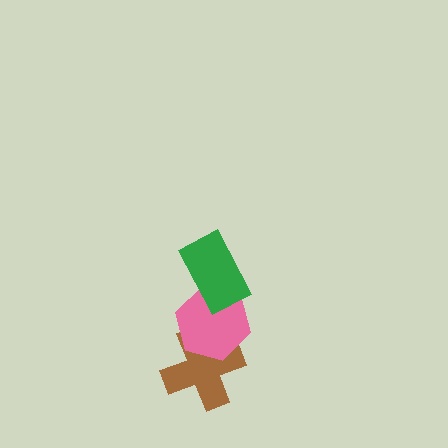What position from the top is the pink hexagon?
The pink hexagon is 2nd from the top.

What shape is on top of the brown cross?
The pink hexagon is on top of the brown cross.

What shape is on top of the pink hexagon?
The green rectangle is on top of the pink hexagon.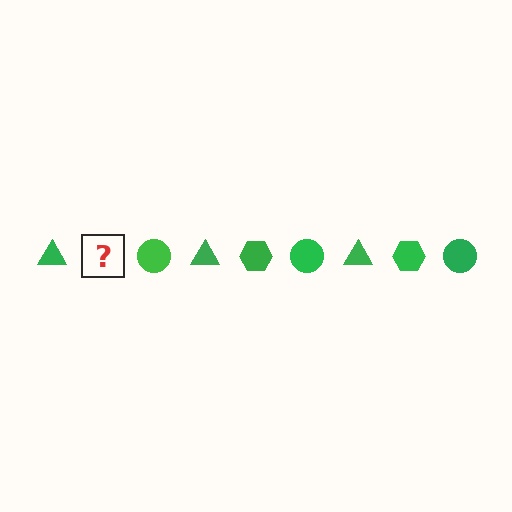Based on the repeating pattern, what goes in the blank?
The blank should be a green hexagon.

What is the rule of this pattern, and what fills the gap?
The rule is that the pattern cycles through triangle, hexagon, circle shapes in green. The gap should be filled with a green hexagon.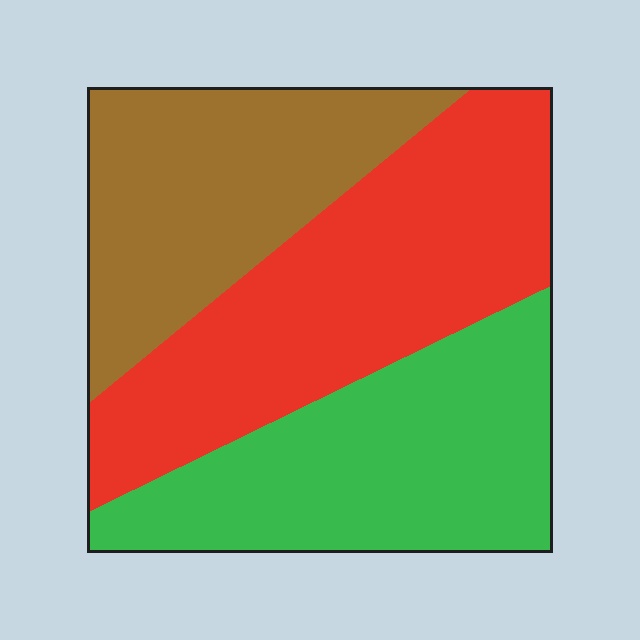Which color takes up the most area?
Red, at roughly 40%.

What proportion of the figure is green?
Green takes up between a sixth and a third of the figure.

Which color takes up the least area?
Brown, at roughly 30%.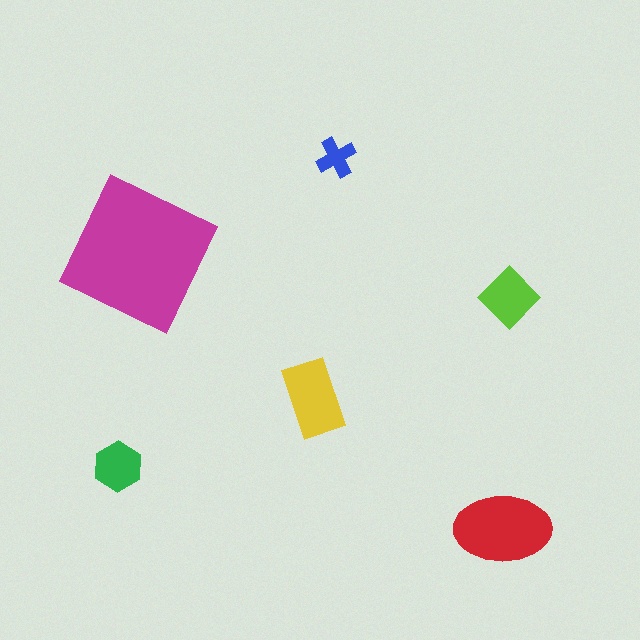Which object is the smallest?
The blue cross.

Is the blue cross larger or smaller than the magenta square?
Smaller.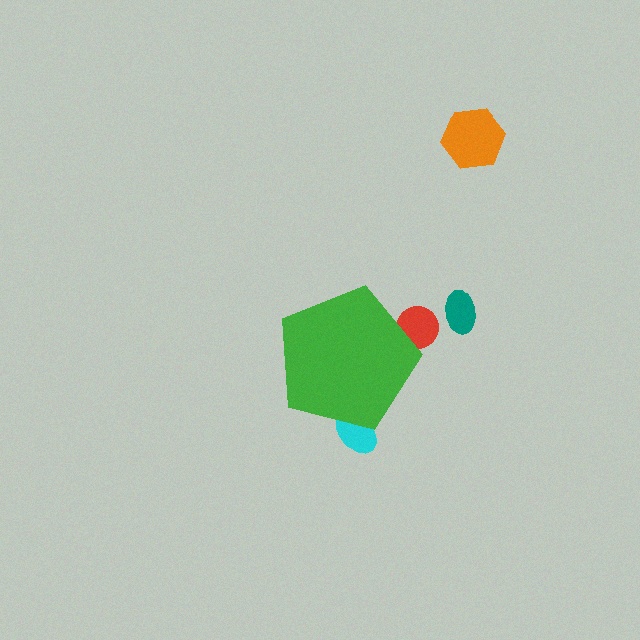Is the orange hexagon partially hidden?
No, the orange hexagon is fully visible.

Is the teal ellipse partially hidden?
No, the teal ellipse is fully visible.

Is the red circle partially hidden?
Yes, the red circle is partially hidden behind the green pentagon.